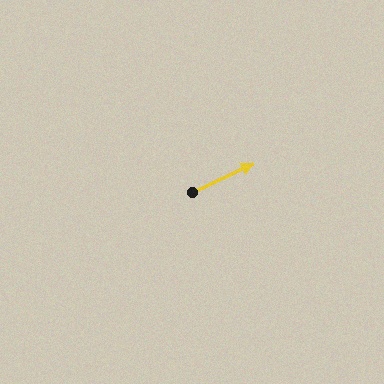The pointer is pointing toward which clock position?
Roughly 2 o'clock.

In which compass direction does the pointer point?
Northeast.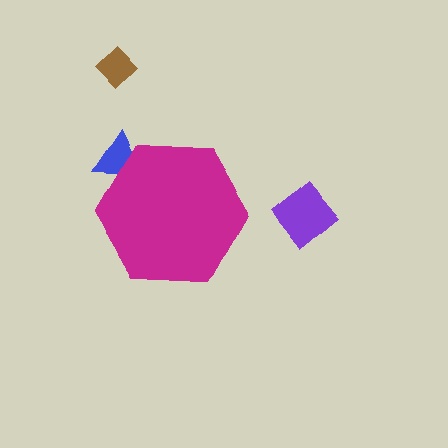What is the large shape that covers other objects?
A magenta hexagon.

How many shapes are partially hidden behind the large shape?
1 shape is partially hidden.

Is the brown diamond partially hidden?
No, the brown diamond is fully visible.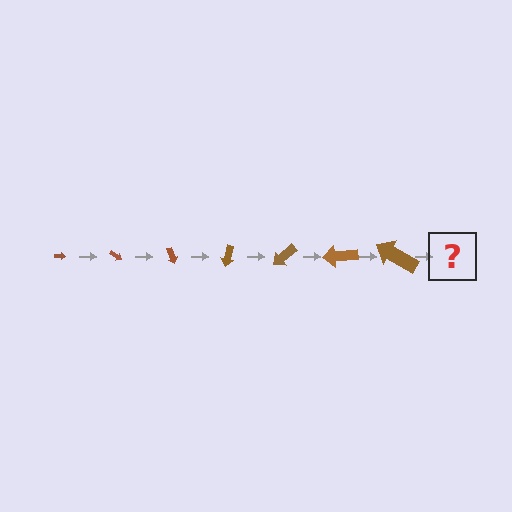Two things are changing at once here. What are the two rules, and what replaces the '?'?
The two rules are that the arrow grows larger each step and it rotates 35 degrees each step. The '?' should be an arrow, larger than the previous one and rotated 245 degrees from the start.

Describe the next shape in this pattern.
It should be an arrow, larger than the previous one and rotated 245 degrees from the start.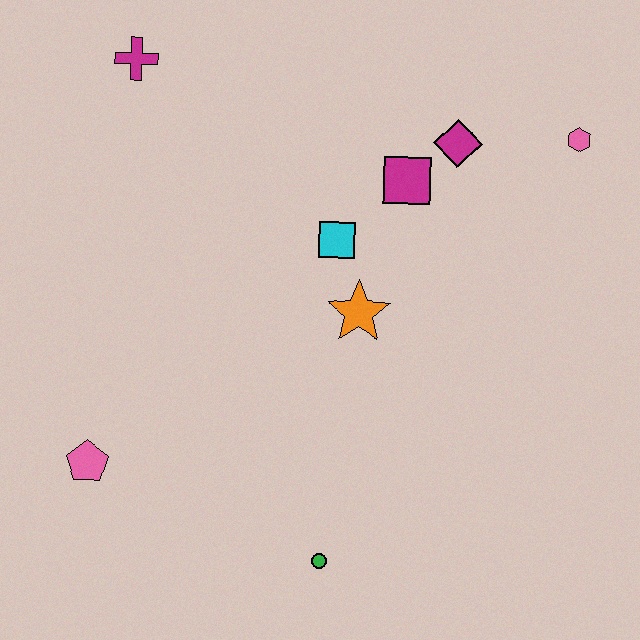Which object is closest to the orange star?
The cyan square is closest to the orange star.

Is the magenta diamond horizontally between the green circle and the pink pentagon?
No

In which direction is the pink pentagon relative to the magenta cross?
The pink pentagon is below the magenta cross.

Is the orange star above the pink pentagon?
Yes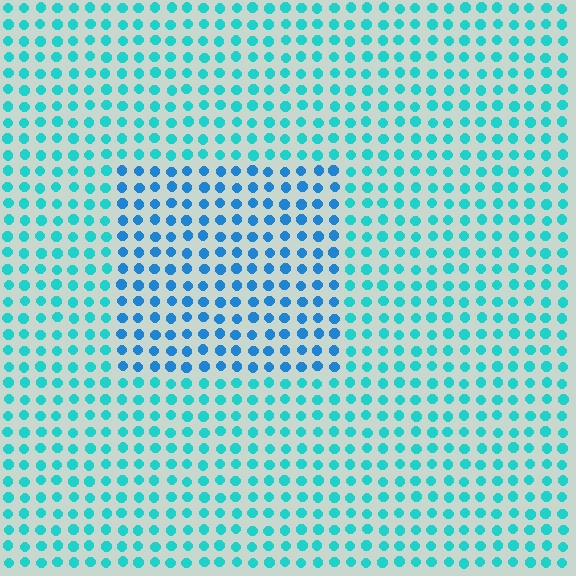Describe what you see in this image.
The image is filled with small cyan elements in a uniform arrangement. A rectangle-shaped region is visible where the elements are tinted to a slightly different hue, forming a subtle color boundary.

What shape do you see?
I see a rectangle.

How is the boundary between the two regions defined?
The boundary is defined purely by a slight shift in hue (about 29 degrees). Spacing, size, and orientation are identical on both sides.